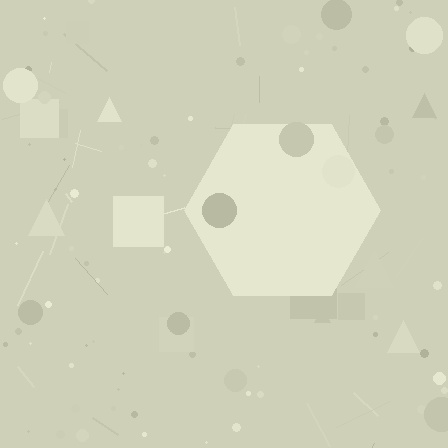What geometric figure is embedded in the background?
A hexagon is embedded in the background.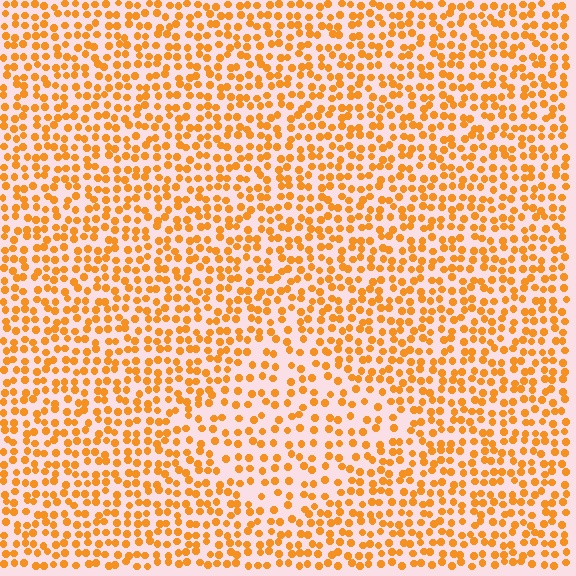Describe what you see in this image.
The image contains small orange elements arranged at two different densities. A diamond-shaped region is visible where the elements are less densely packed than the surrounding area.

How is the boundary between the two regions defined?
The boundary is defined by a change in element density (approximately 1.6x ratio). All elements are the same color, size, and shape.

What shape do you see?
I see a diamond.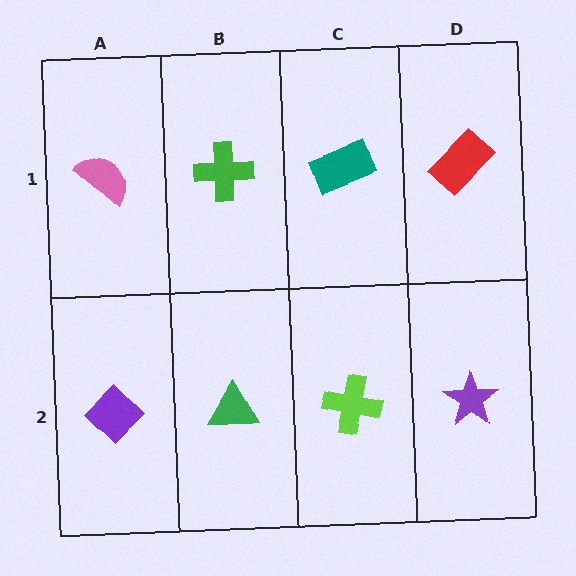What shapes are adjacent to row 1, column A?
A purple diamond (row 2, column A), a green cross (row 1, column B).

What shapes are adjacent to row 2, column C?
A teal rectangle (row 1, column C), a green triangle (row 2, column B), a purple star (row 2, column D).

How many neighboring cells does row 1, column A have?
2.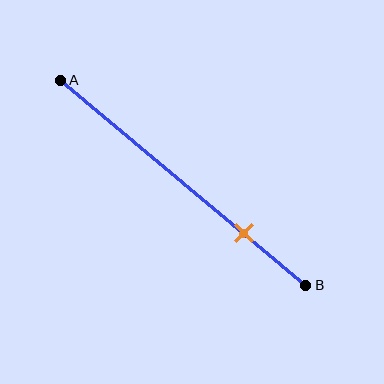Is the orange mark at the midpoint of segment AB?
No, the mark is at about 75% from A, not at the 50% midpoint.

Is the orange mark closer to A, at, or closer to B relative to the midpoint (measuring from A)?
The orange mark is closer to point B than the midpoint of segment AB.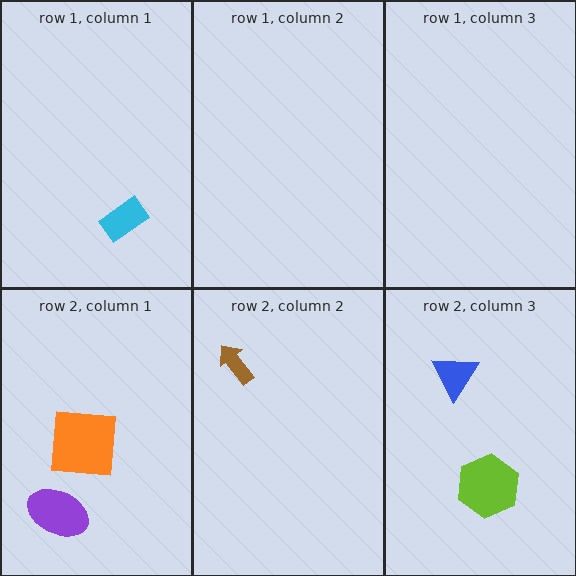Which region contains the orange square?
The row 2, column 1 region.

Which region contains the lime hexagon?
The row 2, column 3 region.